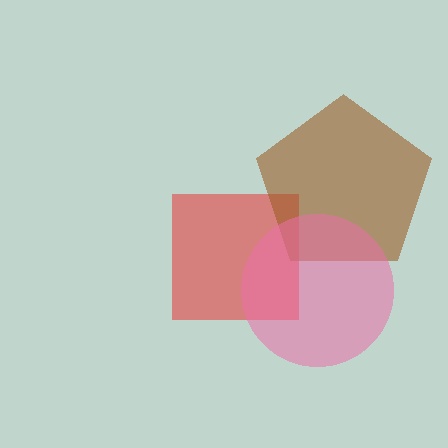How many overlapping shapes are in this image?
There are 3 overlapping shapes in the image.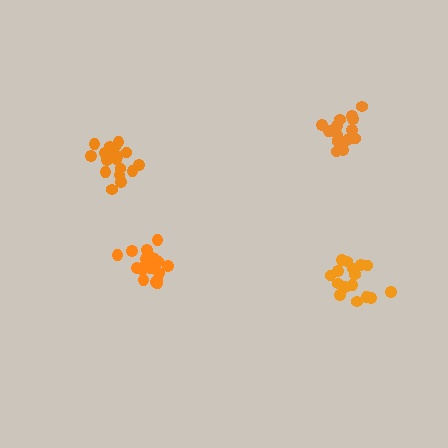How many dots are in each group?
Group 1: 19 dots, Group 2: 16 dots, Group 3: 20 dots, Group 4: 19 dots (74 total).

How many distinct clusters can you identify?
There are 4 distinct clusters.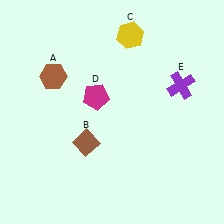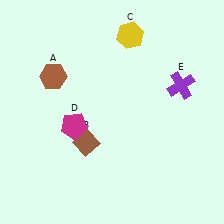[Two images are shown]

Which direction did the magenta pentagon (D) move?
The magenta pentagon (D) moved down.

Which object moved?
The magenta pentagon (D) moved down.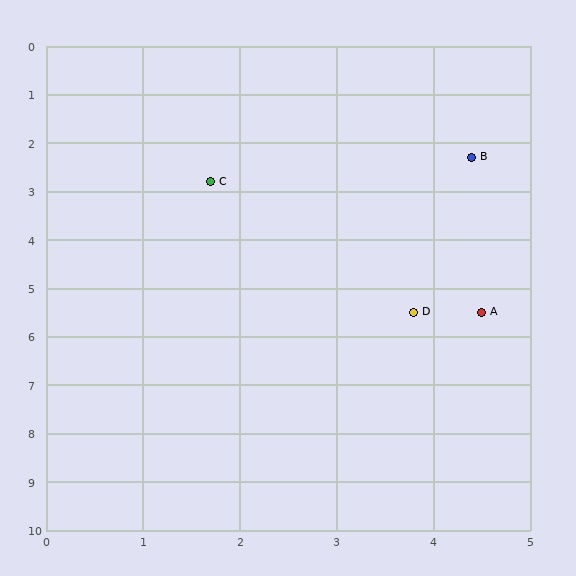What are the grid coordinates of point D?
Point D is at approximately (3.8, 5.5).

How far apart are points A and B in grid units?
Points A and B are about 3.2 grid units apart.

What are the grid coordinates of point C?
Point C is at approximately (1.7, 2.8).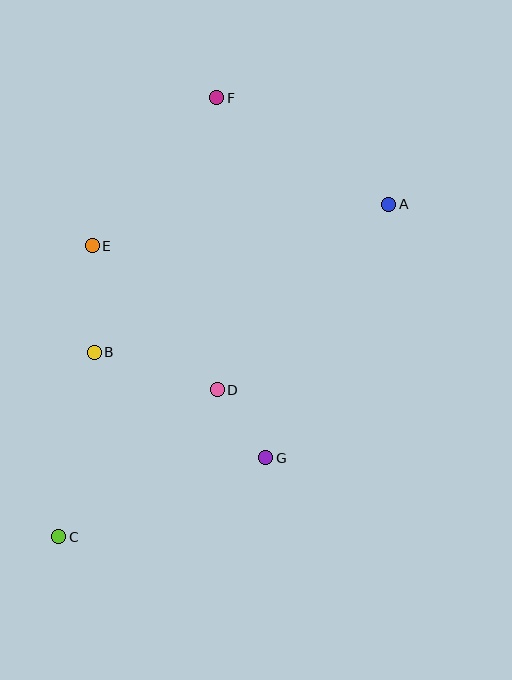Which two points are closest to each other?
Points D and G are closest to each other.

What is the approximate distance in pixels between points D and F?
The distance between D and F is approximately 292 pixels.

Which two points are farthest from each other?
Points A and C are farthest from each other.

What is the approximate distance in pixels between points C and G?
The distance between C and G is approximately 221 pixels.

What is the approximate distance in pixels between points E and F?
The distance between E and F is approximately 193 pixels.